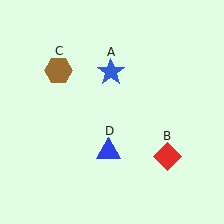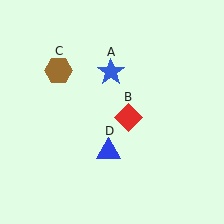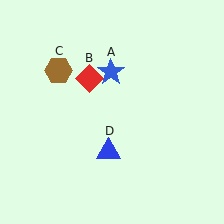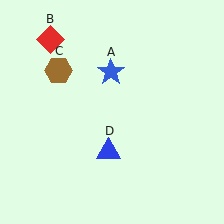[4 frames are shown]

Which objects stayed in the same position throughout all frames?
Blue star (object A) and brown hexagon (object C) and blue triangle (object D) remained stationary.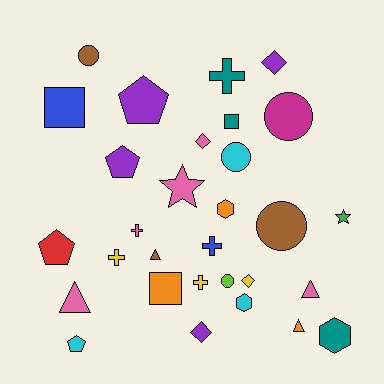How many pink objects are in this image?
There are 5 pink objects.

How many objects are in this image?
There are 30 objects.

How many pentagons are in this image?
There are 4 pentagons.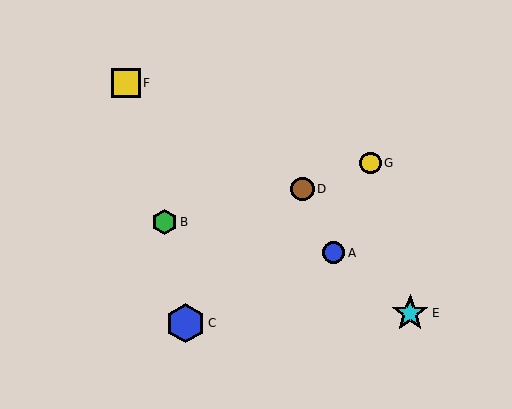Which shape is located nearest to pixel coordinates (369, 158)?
The yellow circle (labeled G) at (371, 163) is nearest to that location.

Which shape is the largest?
The blue hexagon (labeled C) is the largest.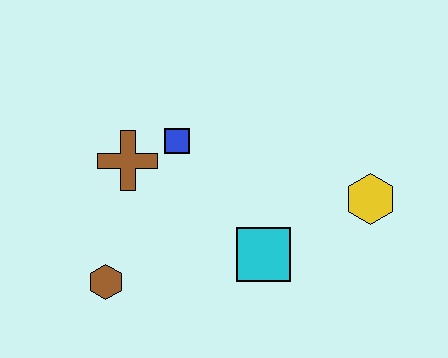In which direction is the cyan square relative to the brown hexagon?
The cyan square is to the right of the brown hexagon.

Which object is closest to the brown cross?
The blue square is closest to the brown cross.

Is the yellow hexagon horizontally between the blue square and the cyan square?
No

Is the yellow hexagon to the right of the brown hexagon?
Yes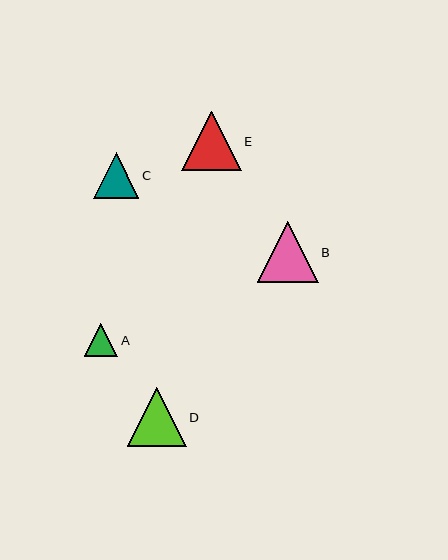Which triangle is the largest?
Triangle B is the largest with a size of approximately 61 pixels.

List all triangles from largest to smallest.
From largest to smallest: B, D, E, C, A.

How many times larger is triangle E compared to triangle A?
Triangle E is approximately 1.8 times the size of triangle A.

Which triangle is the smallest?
Triangle A is the smallest with a size of approximately 34 pixels.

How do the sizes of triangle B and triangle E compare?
Triangle B and triangle E are approximately the same size.